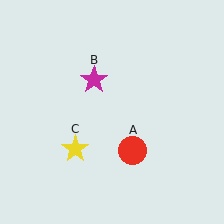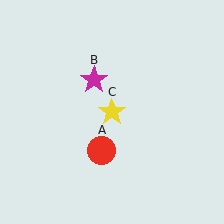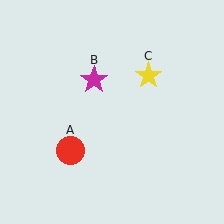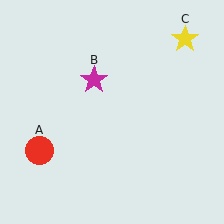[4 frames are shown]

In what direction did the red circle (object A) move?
The red circle (object A) moved left.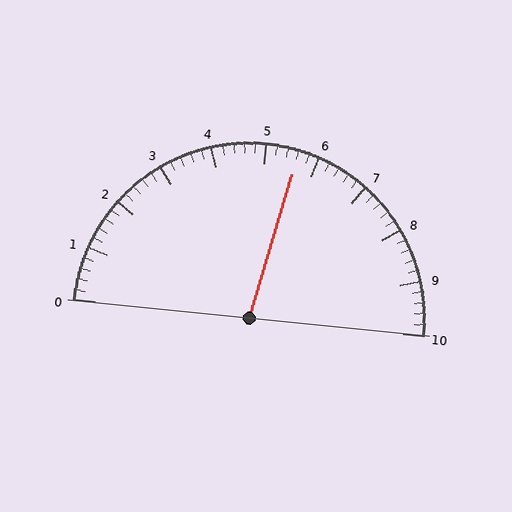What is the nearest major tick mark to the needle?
The nearest major tick mark is 6.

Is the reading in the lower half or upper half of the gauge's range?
The reading is in the upper half of the range (0 to 10).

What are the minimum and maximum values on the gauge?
The gauge ranges from 0 to 10.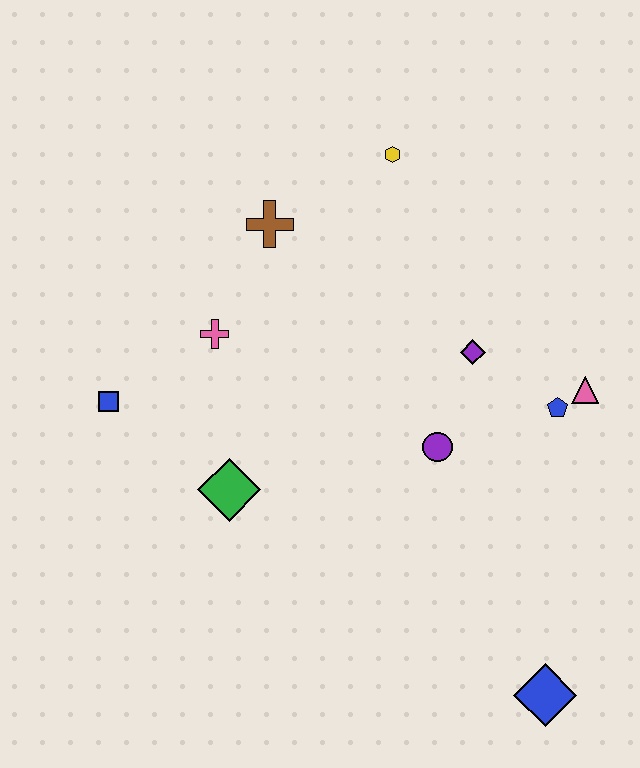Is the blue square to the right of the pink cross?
No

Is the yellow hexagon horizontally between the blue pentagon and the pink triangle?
No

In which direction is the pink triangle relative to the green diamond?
The pink triangle is to the right of the green diamond.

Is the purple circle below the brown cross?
Yes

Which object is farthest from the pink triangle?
The blue square is farthest from the pink triangle.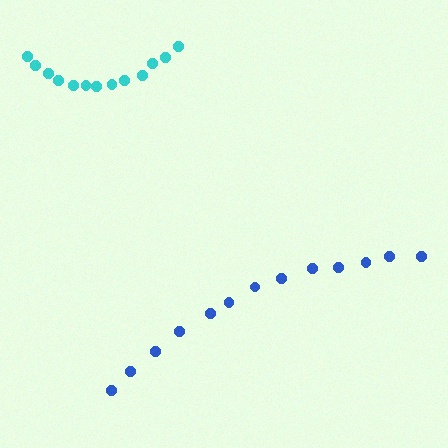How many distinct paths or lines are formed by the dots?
There are 2 distinct paths.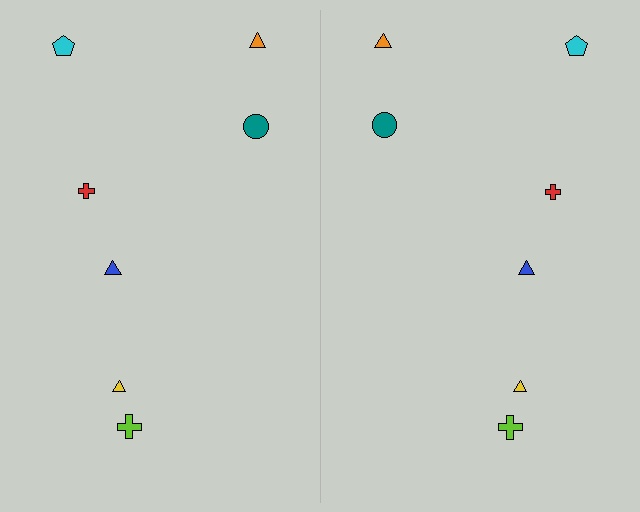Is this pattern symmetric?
Yes, this pattern has bilateral (reflection) symmetry.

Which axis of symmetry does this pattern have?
The pattern has a vertical axis of symmetry running through the center of the image.